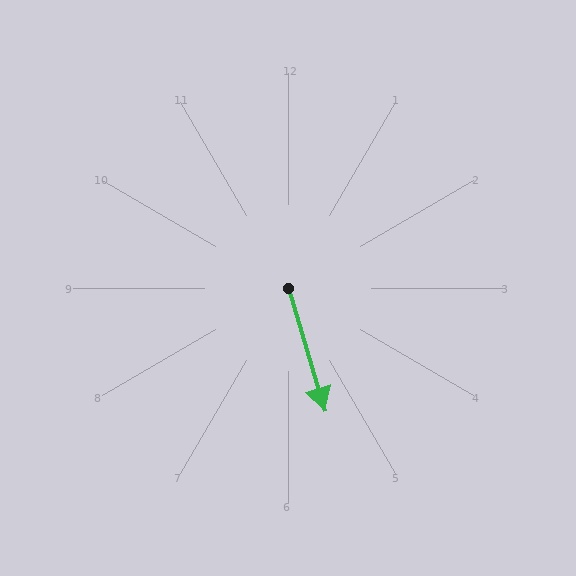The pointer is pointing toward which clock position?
Roughly 5 o'clock.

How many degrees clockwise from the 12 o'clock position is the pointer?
Approximately 163 degrees.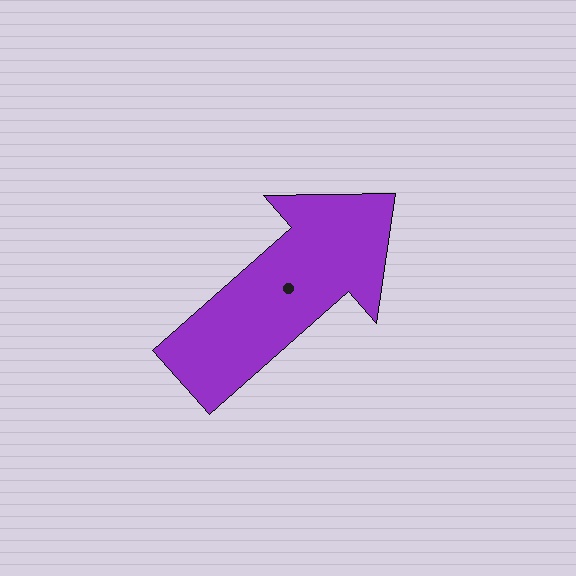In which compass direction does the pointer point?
Northeast.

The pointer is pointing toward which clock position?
Roughly 2 o'clock.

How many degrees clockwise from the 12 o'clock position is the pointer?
Approximately 49 degrees.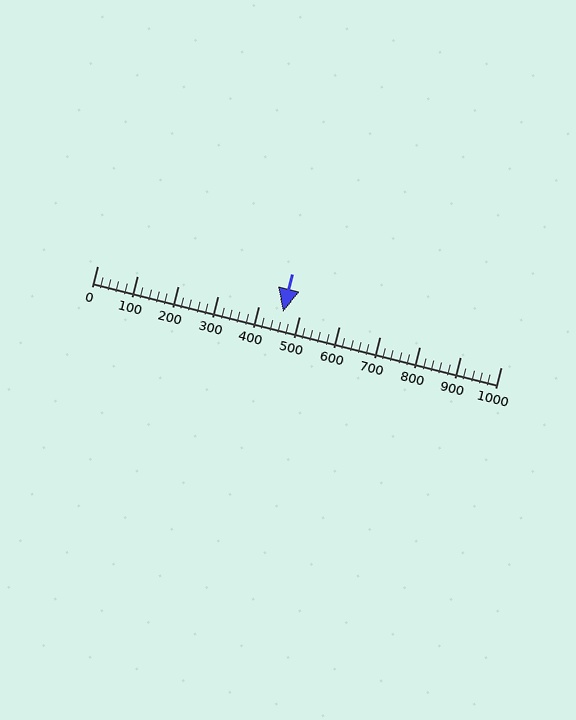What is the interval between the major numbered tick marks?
The major tick marks are spaced 100 units apart.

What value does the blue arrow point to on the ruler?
The blue arrow points to approximately 460.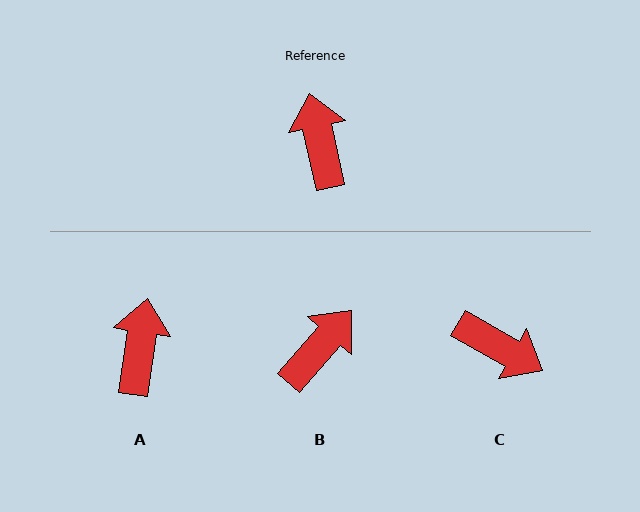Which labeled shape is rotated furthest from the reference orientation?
C, about 132 degrees away.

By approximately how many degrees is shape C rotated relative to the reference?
Approximately 132 degrees clockwise.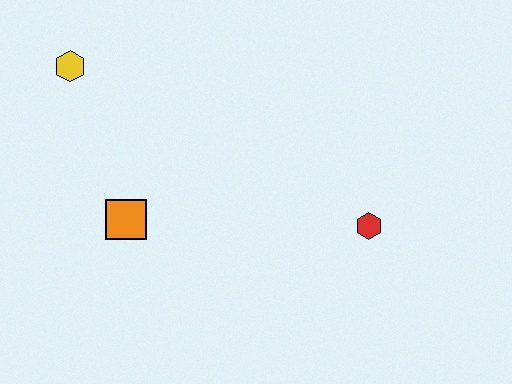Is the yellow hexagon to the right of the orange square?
No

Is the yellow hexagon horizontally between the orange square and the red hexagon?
No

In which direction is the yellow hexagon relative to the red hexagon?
The yellow hexagon is to the left of the red hexagon.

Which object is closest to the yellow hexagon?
The orange square is closest to the yellow hexagon.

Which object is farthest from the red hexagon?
The yellow hexagon is farthest from the red hexagon.